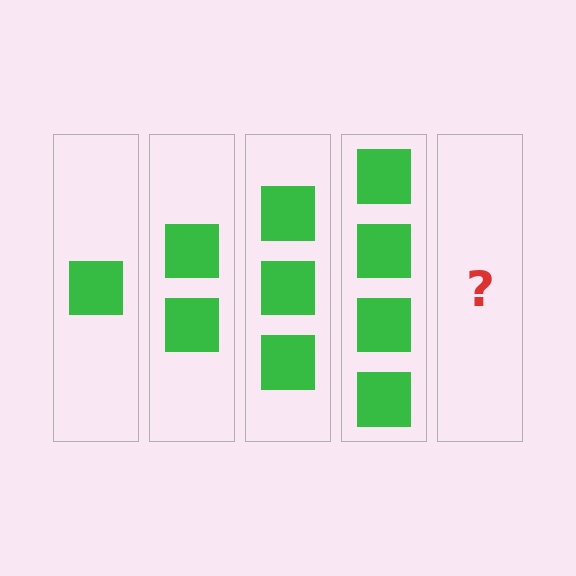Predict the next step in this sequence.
The next step is 5 squares.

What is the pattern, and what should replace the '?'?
The pattern is that each step adds one more square. The '?' should be 5 squares.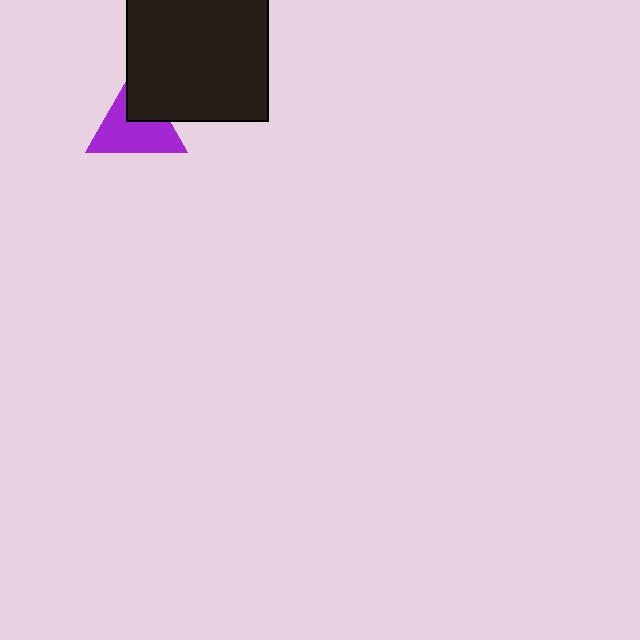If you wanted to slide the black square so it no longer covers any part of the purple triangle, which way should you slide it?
Slide it toward the upper-right — that is the most direct way to separate the two shapes.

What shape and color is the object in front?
The object in front is a black square.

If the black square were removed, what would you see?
You would see the complete purple triangle.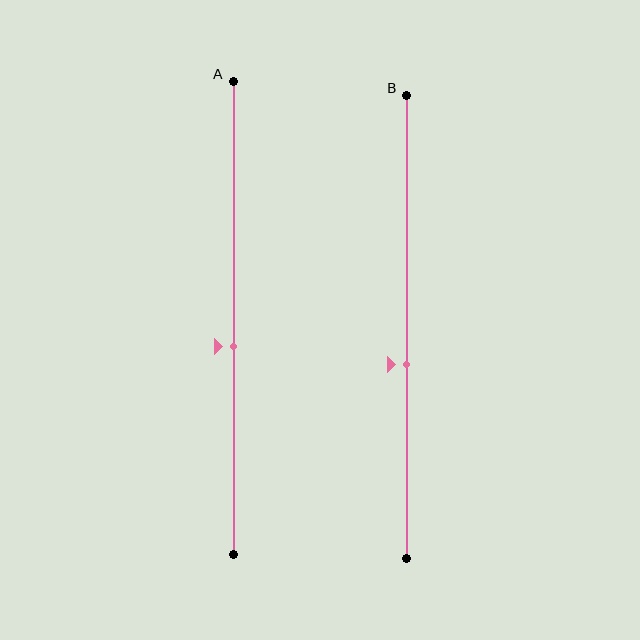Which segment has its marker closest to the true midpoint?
Segment A has its marker closest to the true midpoint.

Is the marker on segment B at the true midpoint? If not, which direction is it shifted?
No, the marker on segment B is shifted downward by about 8% of the segment length.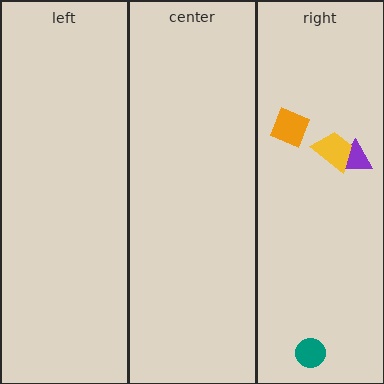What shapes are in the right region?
The orange diamond, the purple triangle, the teal circle, the yellow trapezoid.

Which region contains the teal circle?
The right region.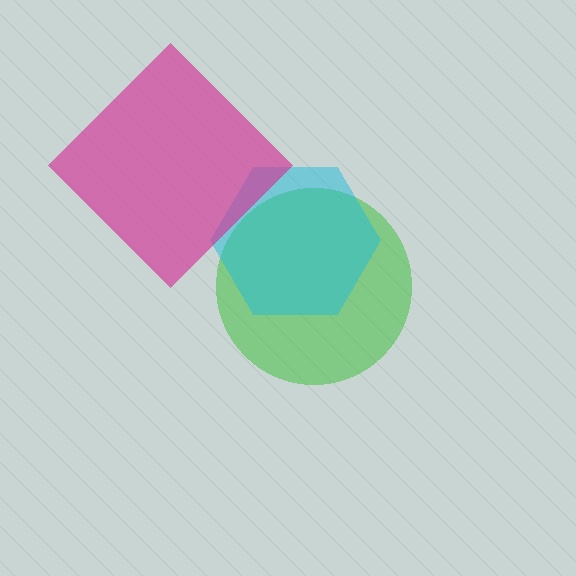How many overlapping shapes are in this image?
There are 3 overlapping shapes in the image.